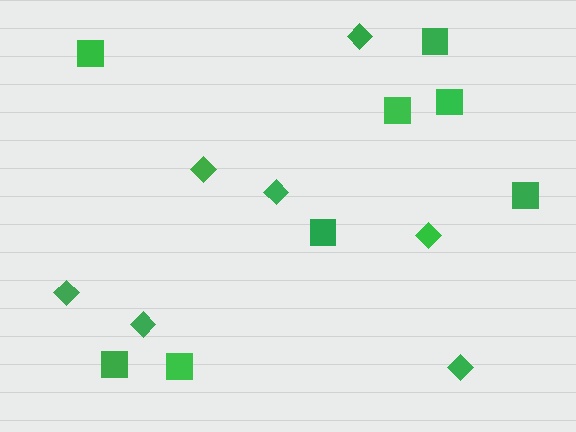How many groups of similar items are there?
There are 2 groups: one group of squares (8) and one group of diamonds (7).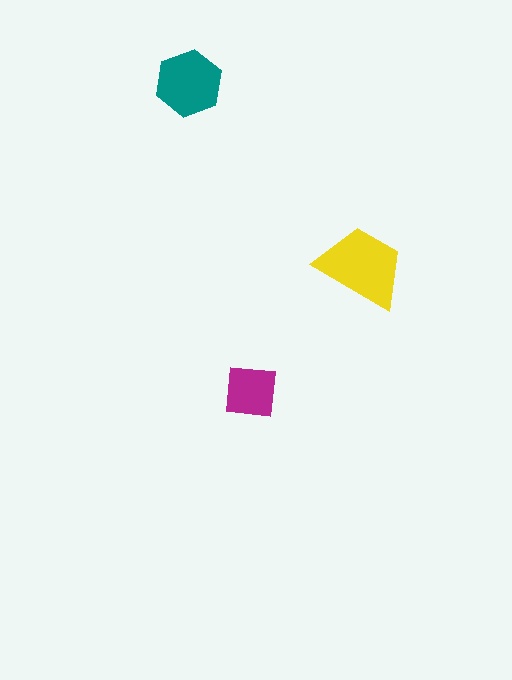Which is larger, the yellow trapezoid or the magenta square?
The yellow trapezoid.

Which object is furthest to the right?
The yellow trapezoid is rightmost.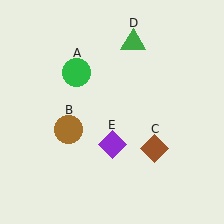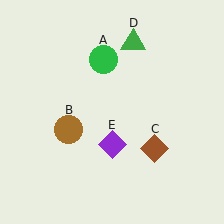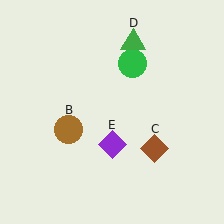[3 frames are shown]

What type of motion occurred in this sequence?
The green circle (object A) rotated clockwise around the center of the scene.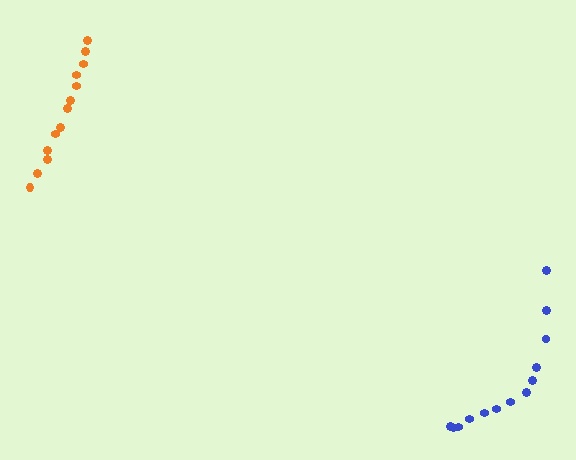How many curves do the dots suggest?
There are 2 distinct paths.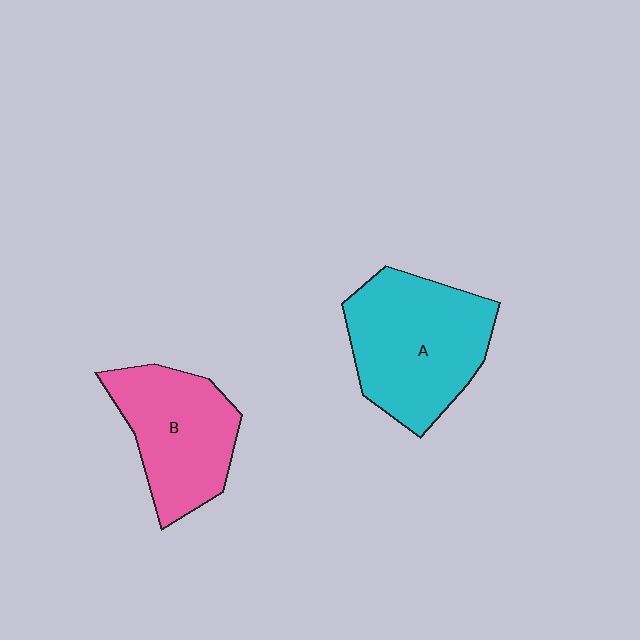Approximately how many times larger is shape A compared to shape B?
Approximately 1.2 times.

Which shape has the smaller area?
Shape B (pink).